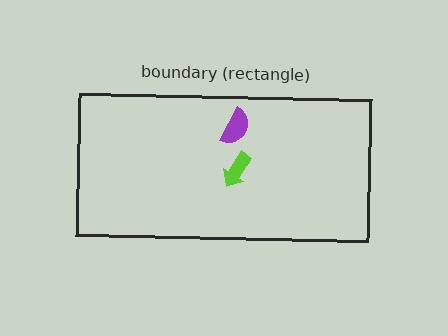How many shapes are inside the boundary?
2 inside, 0 outside.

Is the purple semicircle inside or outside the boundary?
Inside.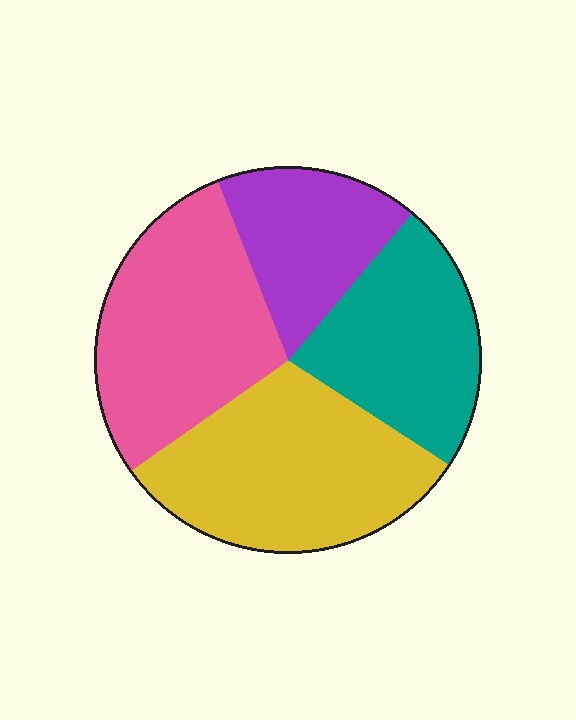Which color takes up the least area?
Purple, at roughly 15%.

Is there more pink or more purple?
Pink.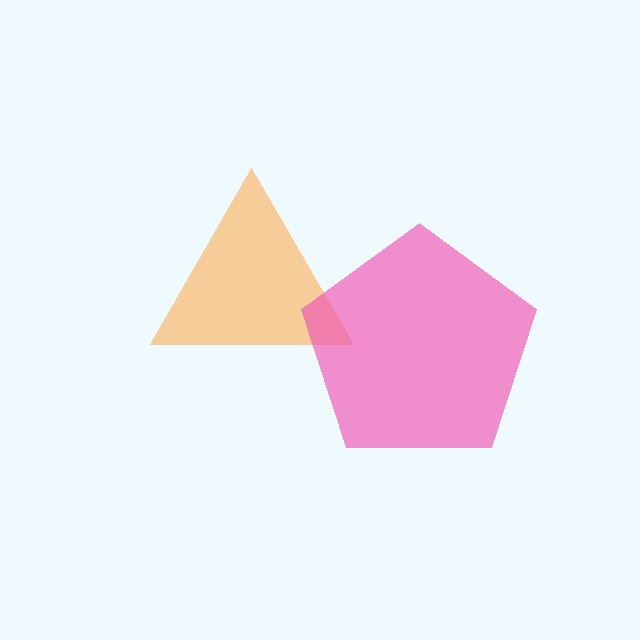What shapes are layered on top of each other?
The layered shapes are: an orange triangle, a pink pentagon.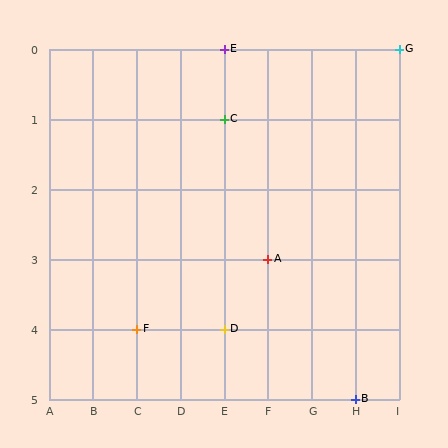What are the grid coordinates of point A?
Point A is at grid coordinates (F, 3).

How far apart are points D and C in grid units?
Points D and C are 3 rows apart.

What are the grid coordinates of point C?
Point C is at grid coordinates (E, 1).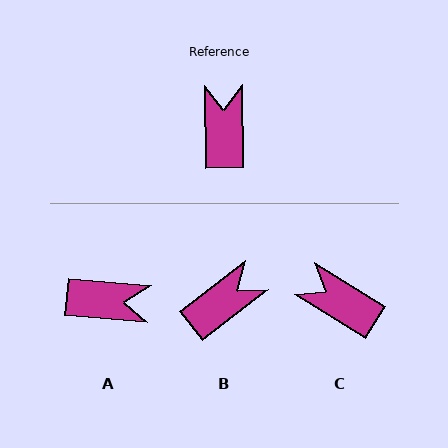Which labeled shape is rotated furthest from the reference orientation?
A, about 96 degrees away.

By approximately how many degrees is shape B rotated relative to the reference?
Approximately 53 degrees clockwise.